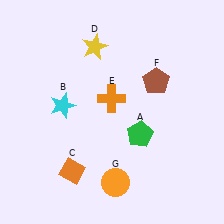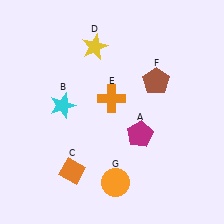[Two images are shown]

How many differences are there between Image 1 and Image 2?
There is 1 difference between the two images.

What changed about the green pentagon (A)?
In Image 1, A is green. In Image 2, it changed to magenta.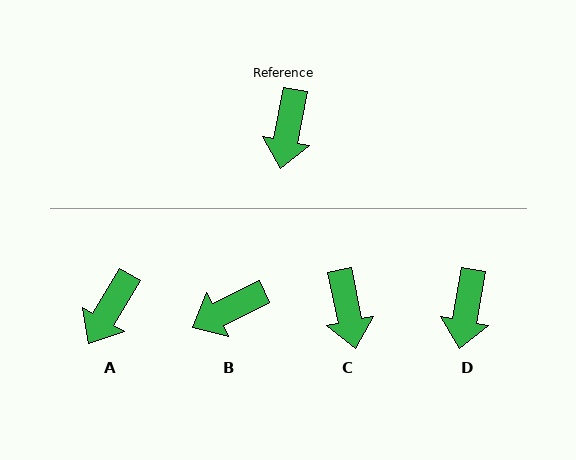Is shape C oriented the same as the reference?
No, it is off by about 22 degrees.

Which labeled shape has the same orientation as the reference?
D.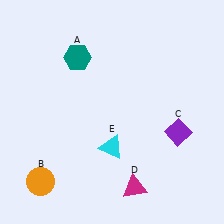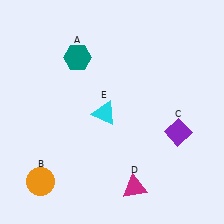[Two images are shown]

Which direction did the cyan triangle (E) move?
The cyan triangle (E) moved up.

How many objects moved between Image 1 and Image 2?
1 object moved between the two images.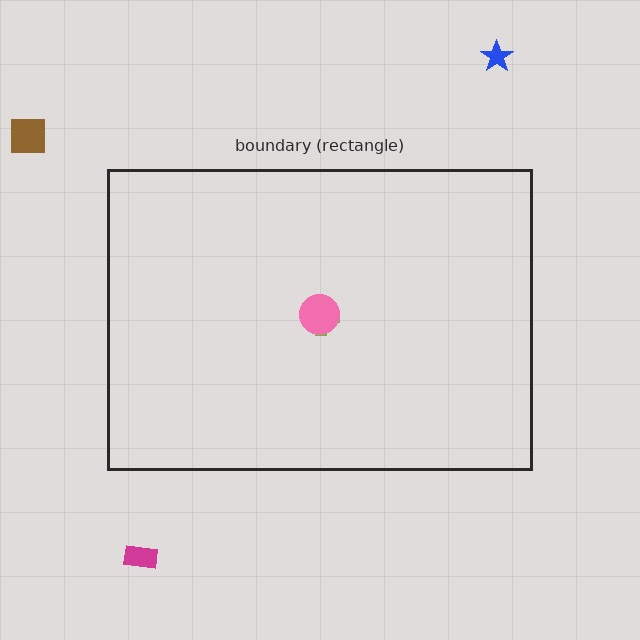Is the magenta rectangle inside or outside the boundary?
Outside.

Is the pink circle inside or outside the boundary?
Inside.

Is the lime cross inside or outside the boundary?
Inside.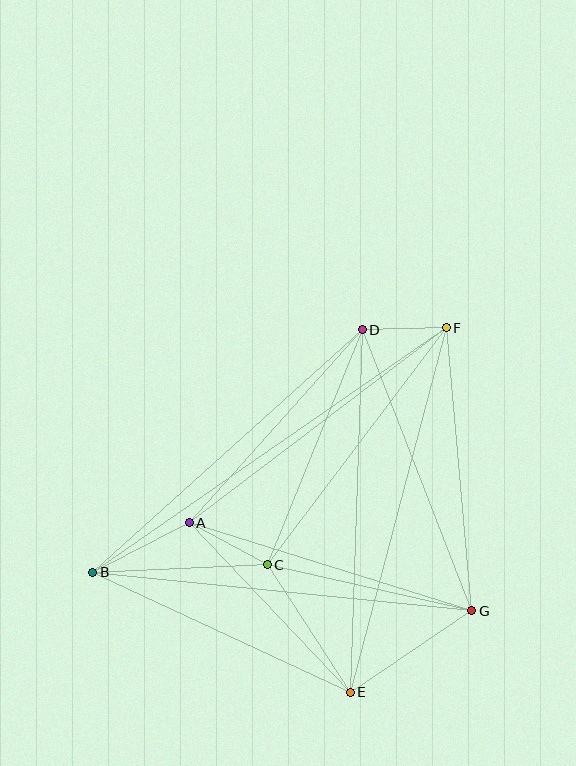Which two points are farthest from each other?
Points B and F are farthest from each other.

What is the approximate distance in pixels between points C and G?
The distance between C and G is approximately 209 pixels.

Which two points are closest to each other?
Points D and F are closest to each other.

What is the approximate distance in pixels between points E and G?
The distance between E and G is approximately 146 pixels.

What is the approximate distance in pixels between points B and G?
The distance between B and G is approximately 381 pixels.